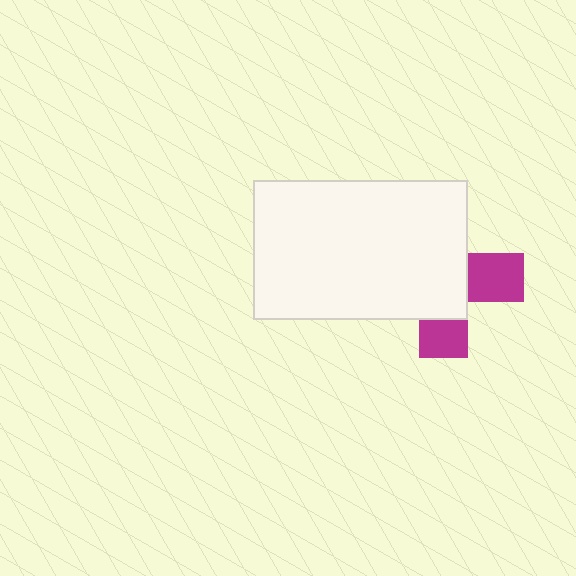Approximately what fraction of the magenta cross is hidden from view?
Roughly 65% of the magenta cross is hidden behind the white rectangle.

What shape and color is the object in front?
The object in front is a white rectangle.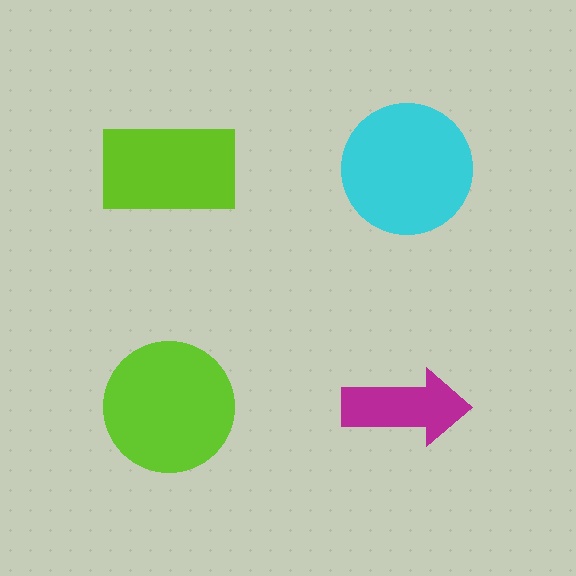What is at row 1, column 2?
A cyan circle.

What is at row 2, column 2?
A magenta arrow.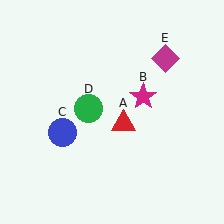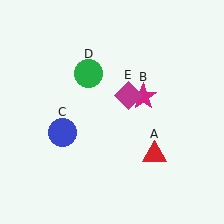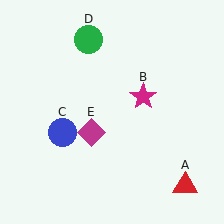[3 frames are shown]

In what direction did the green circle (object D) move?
The green circle (object D) moved up.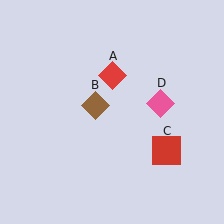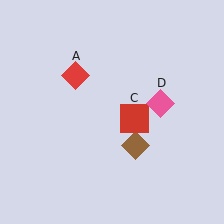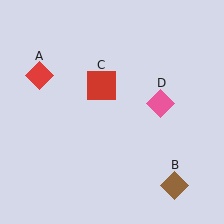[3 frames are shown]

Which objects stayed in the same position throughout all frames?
Pink diamond (object D) remained stationary.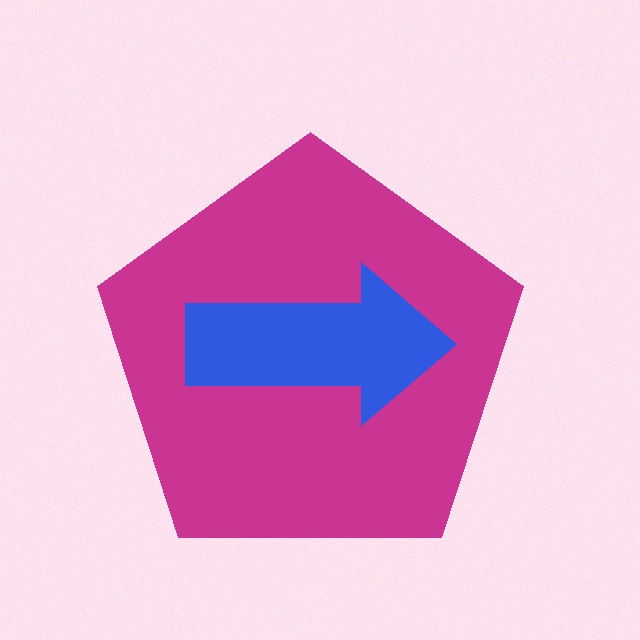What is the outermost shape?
The magenta pentagon.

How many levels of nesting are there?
2.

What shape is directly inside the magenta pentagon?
The blue arrow.